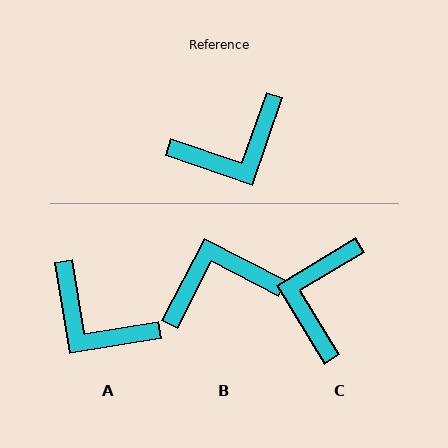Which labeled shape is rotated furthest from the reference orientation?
B, about 172 degrees away.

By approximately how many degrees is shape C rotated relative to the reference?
Approximately 130 degrees clockwise.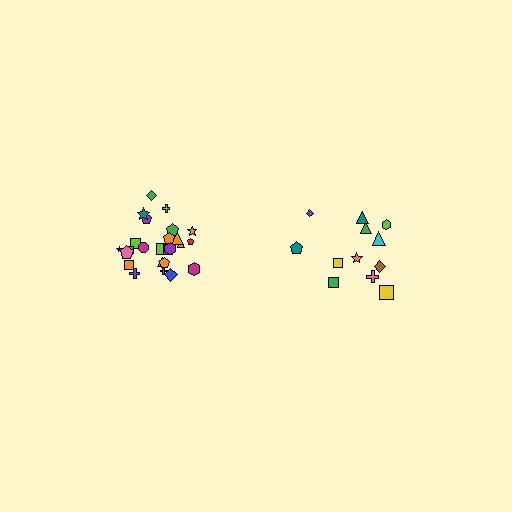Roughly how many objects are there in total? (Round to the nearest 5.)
Roughly 35 objects in total.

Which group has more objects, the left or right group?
The left group.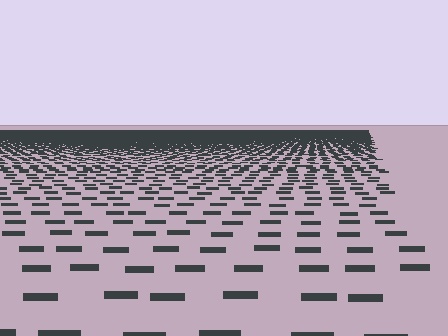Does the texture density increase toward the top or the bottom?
Density increases toward the top.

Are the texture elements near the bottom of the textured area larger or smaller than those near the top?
Larger. Near the bottom, elements are closer to the viewer and appear at a bigger on-screen size.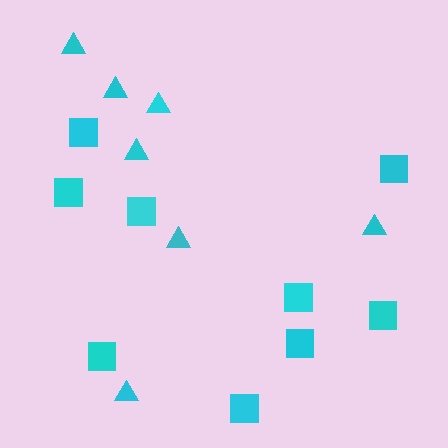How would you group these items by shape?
There are 2 groups: one group of squares (9) and one group of triangles (7).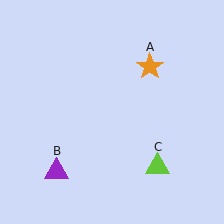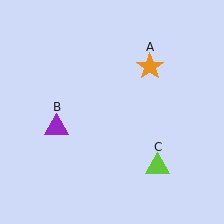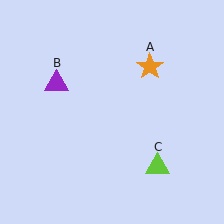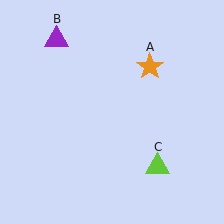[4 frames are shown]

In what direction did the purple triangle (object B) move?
The purple triangle (object B) moved up.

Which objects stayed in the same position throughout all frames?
Orange star (object A) and lime triangle (object C) remained stationary.